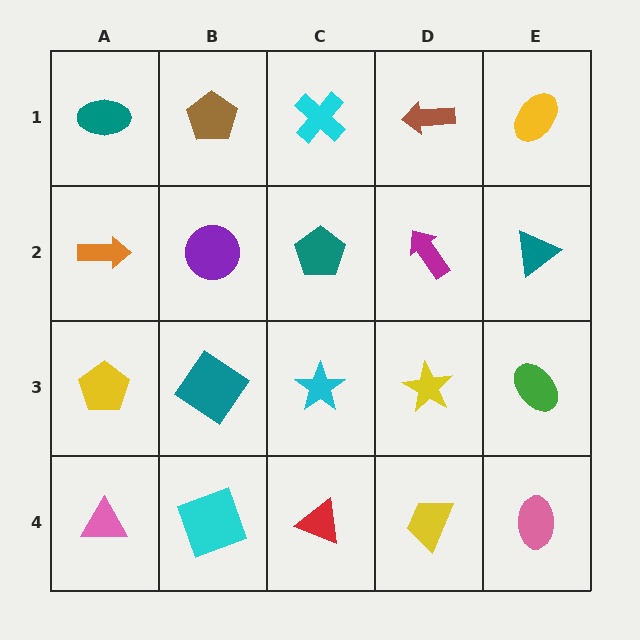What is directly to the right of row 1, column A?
A brown pentagon.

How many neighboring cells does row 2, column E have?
3.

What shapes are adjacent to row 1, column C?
A teal pentagon (row 2, column C), a brown pentagon (row 1, column B), a brown arrow (row 1, column D).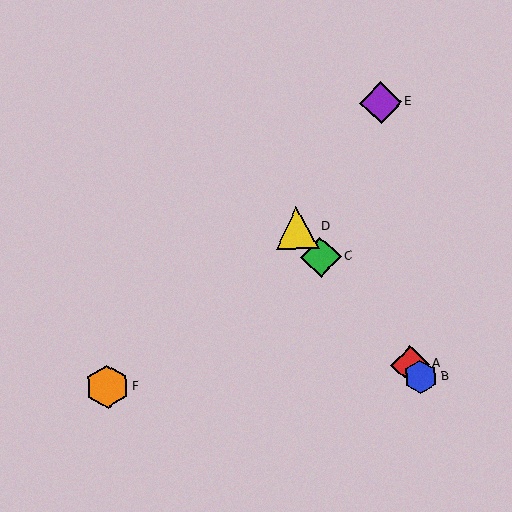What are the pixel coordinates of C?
Object C is at (321, 257).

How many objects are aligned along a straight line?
4 objects (A, B, C, D) are aligned along a straight line.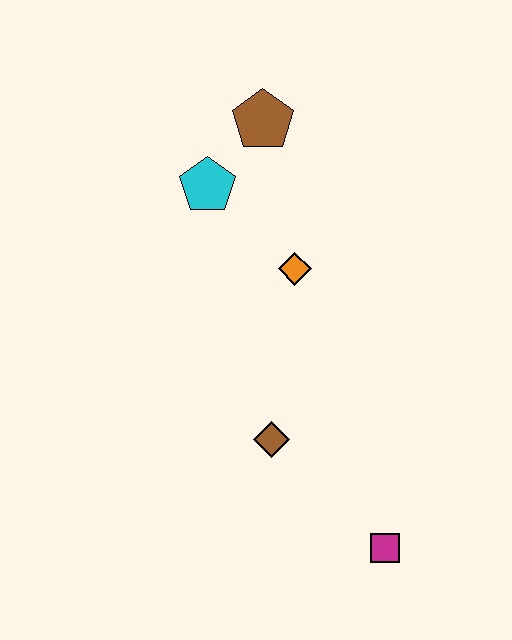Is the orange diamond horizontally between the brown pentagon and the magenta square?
Yes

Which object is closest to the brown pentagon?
The cyan pentagon is closest to the brown pentagon.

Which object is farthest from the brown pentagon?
The magenta square is farthest from the brown pentagon.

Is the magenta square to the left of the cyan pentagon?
No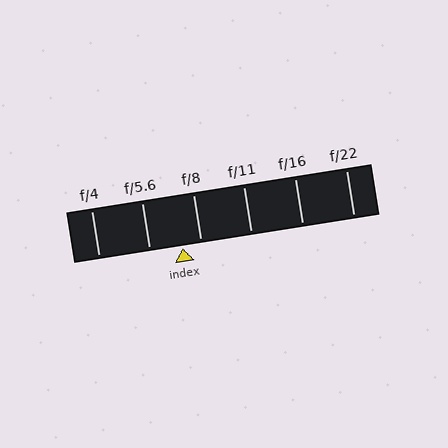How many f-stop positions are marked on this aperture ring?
There are 6 f-stop positions marked.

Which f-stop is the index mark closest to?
The index mark is closest to f/8.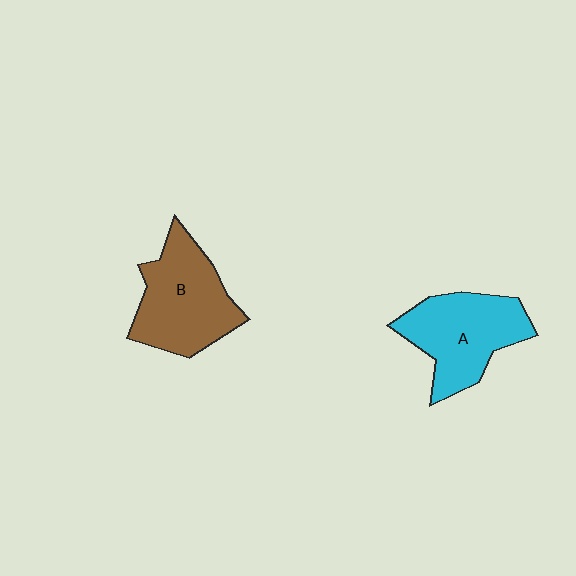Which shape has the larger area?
Shape B (brown).